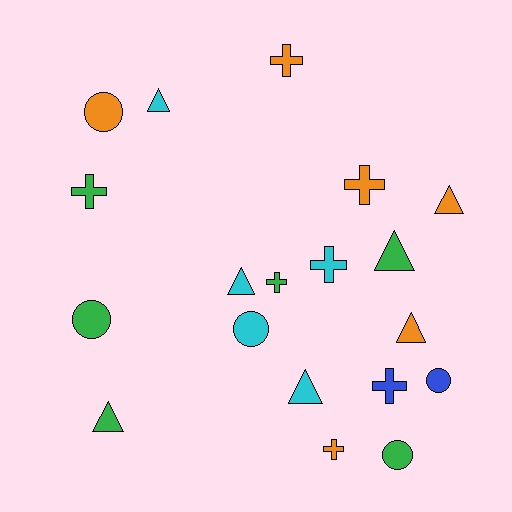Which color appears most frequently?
Orange, with 6 objects.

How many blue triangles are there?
There are no blue triangles.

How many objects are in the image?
There are 19 objects.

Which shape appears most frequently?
Triangle, with 7 objects.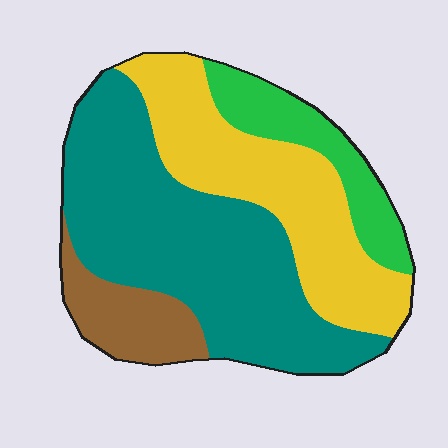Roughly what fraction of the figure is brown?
Brown covers 11% of the figure.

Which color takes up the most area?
Teal, at roughly 45%.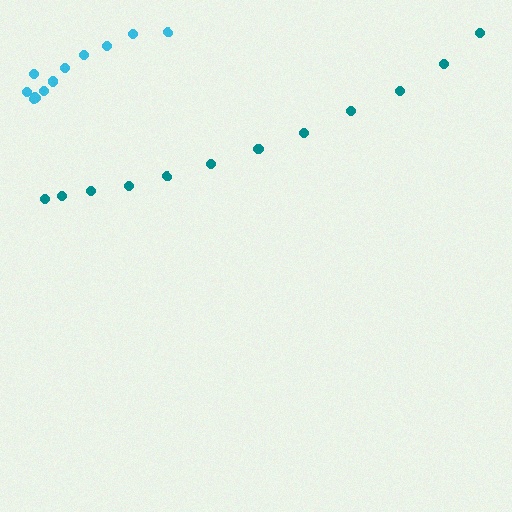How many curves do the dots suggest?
There are 2 distinct paths.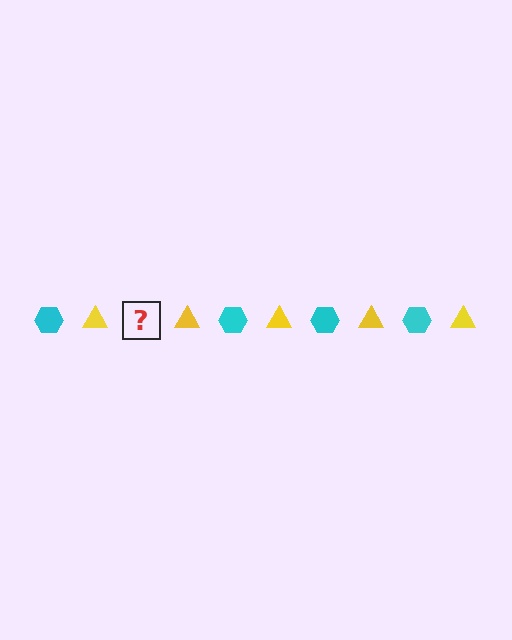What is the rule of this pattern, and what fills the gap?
The rule is that the pattern alternates between cyan hexagon and yellow triangle. The gap should be filled with a cyan hexagon.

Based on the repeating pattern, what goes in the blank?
The blank should be a cyan hexagon.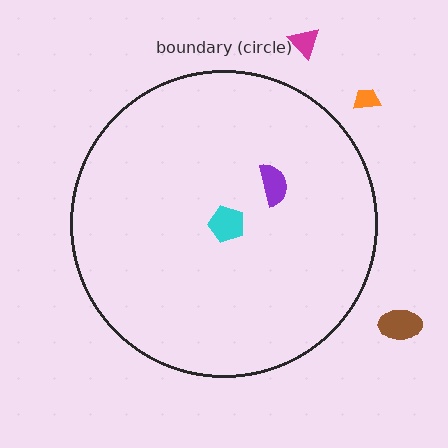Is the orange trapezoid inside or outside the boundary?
Outside.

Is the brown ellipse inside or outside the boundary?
Outside.